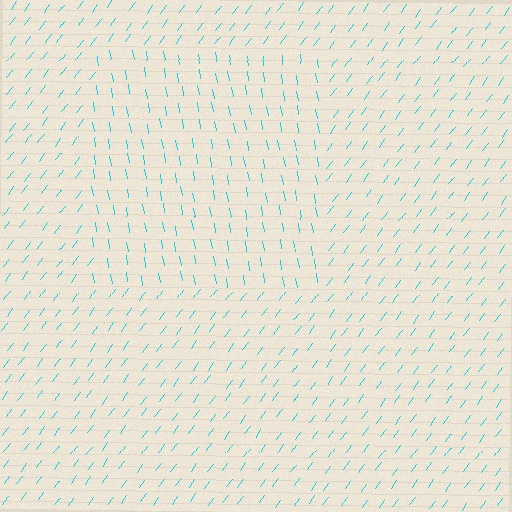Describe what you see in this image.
The image is filled with small cyan line segments. A rectangle region in the image has lines oriented differently from the surrounding lines, creating a visible texture boundary.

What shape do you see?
I see a rectangle.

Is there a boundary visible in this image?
Yes, there is a texture boundary formed by a change in line orientation.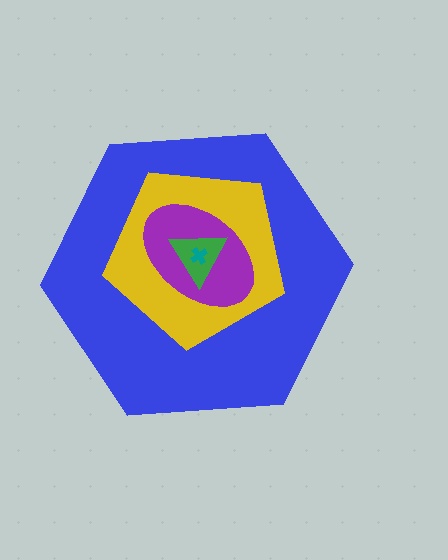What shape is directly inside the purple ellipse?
The green triangle.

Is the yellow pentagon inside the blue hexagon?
Yes.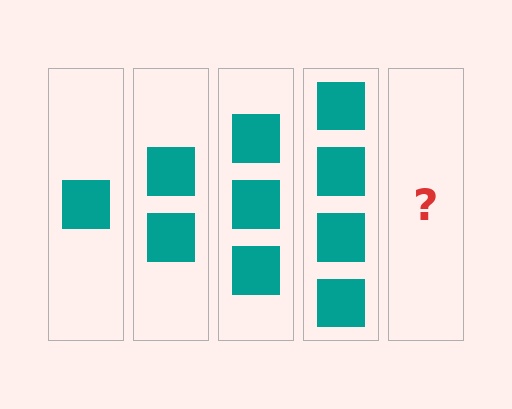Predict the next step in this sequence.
The next step is 5 squares.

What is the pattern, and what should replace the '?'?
The pattern is that each step adds one more square. The '?' should be 5 squares.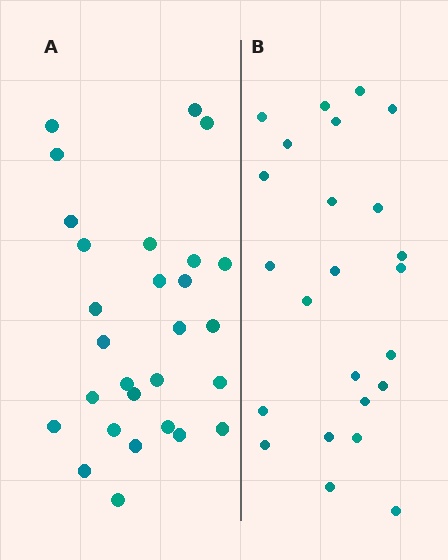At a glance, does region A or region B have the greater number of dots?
Region A (the left region) has more dots.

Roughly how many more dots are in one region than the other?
Region A has about 4 more dots than region B.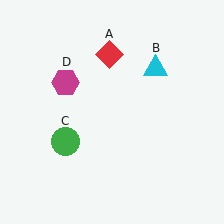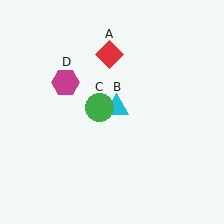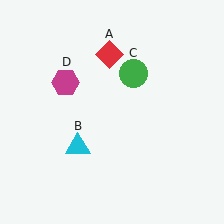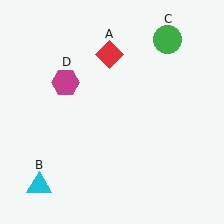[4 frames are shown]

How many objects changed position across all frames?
2 objects changed position: cyan triangle (object B), green circle (object C).